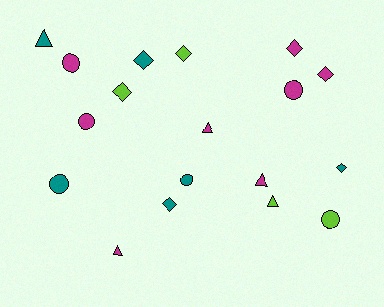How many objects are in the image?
There are 18 objects.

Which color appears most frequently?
Magenta, with 8 objects.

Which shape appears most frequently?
Diamond, with 7 objects.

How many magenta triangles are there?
There are 3 magenta triangles.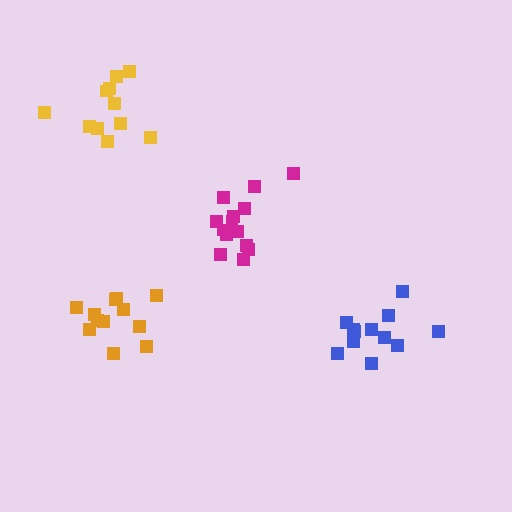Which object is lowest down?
The blue cluster is bottommost.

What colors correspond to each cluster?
The clusters are colored: blue, magenta, yellow, orange.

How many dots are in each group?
Group 1: 12 dots, Group 2: 14 dots, Group 3: 11 dots, Group 4: 12 dots (49 total).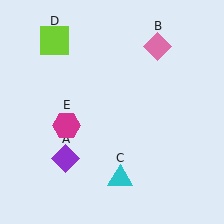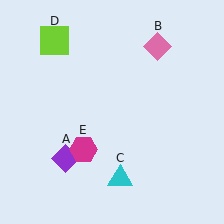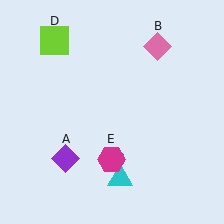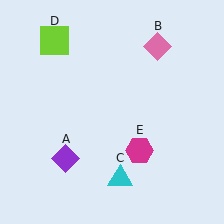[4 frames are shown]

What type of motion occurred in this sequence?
The magenta hexagon (object E) rotated counterclockwise around the center of the scene.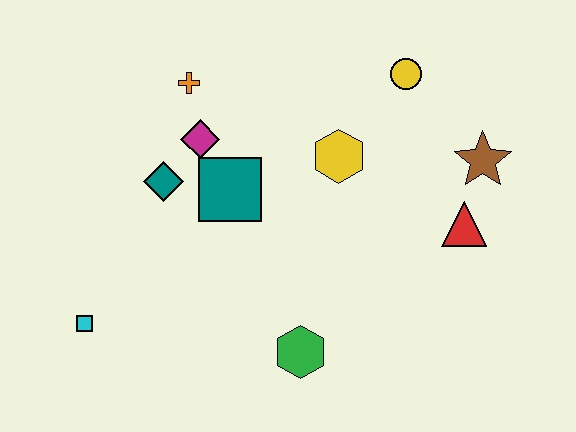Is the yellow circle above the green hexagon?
Yes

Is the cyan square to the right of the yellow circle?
No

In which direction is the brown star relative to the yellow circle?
The brown star is below the yellow circle.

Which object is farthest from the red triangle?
The cyan square is farthest from the red triangle.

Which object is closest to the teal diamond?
The magenta diamond is closest to the teal diamond.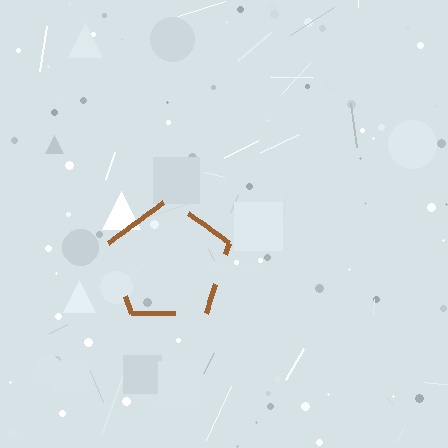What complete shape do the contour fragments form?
The contour fragments form a pentagon.